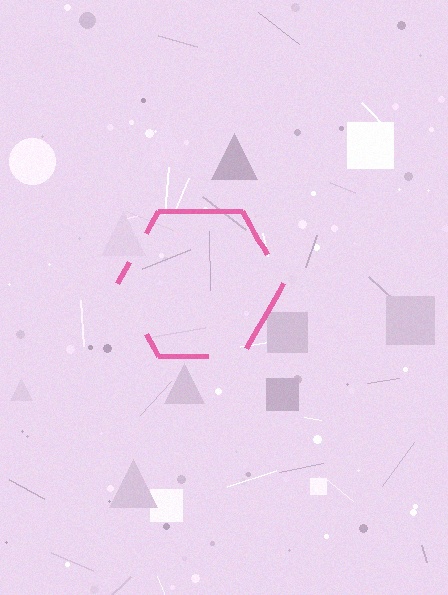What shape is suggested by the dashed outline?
The dashed outline suggests a hexagon.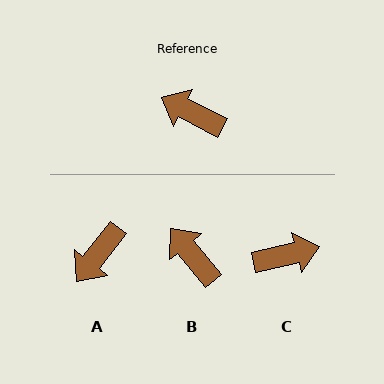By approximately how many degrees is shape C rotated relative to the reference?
Approximately 140 degrees clockwise.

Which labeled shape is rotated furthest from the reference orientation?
C, about 140 degrees away.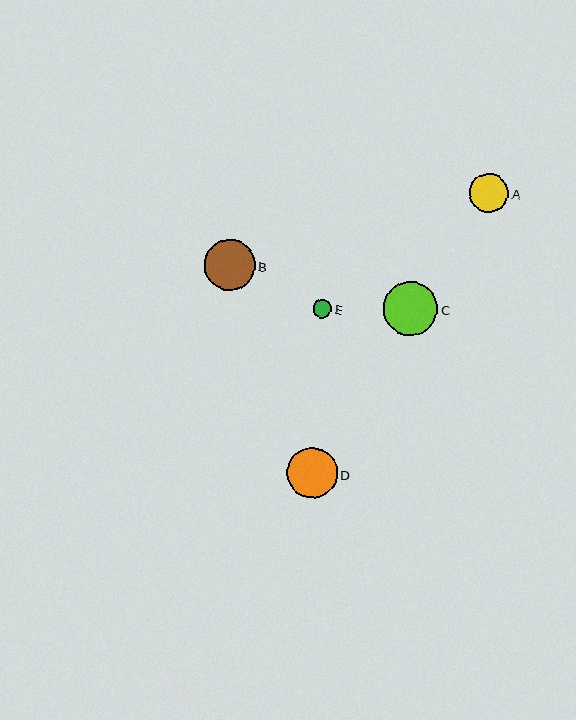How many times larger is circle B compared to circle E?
Circle B is approximately 2.8 times the size of circle E.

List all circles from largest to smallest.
From largest to smallest: C, B, D, A, E.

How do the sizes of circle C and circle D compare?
Circle C and circle D are approximately the same size.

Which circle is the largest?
Circle C is the largest with a size of approximately 54 pixels.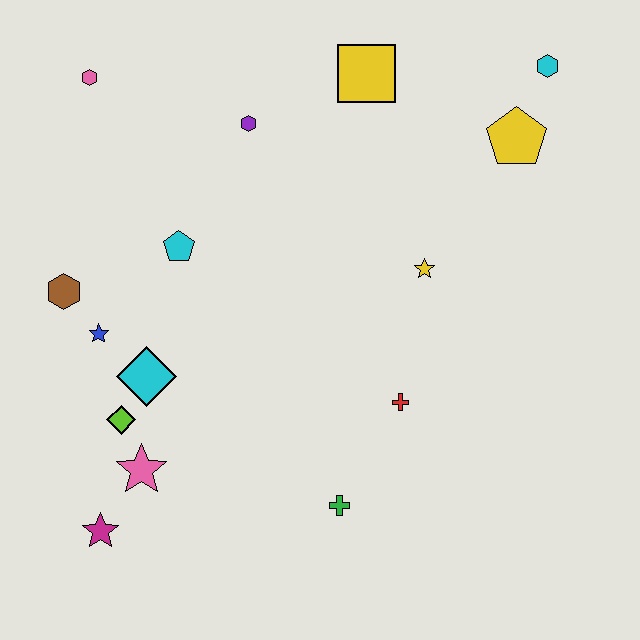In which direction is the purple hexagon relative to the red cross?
The purple hexagon is above the red cross.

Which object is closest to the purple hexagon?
The yellow square is closest to the purple hexagon.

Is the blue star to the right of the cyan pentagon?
No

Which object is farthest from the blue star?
The cyan hexagon is farthest from the blue star.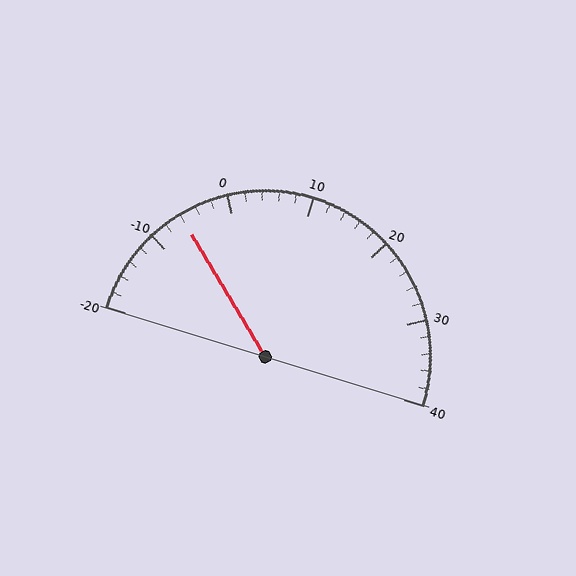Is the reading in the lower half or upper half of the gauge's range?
The reading is in the lower half of the range (-20 to 40).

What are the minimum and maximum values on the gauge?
The gauge ranges from -20 to 40.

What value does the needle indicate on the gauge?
The needle indicates approximately -6.